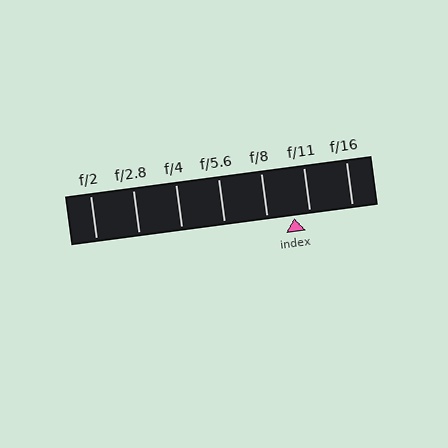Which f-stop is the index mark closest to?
The index mark is closest to f/11.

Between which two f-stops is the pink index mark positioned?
The index mark is between f/8 and f/11.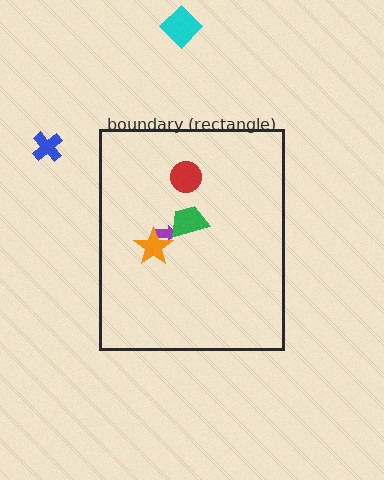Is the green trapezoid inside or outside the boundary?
Inside.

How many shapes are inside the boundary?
4 inside, 2 outside.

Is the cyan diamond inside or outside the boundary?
Outside.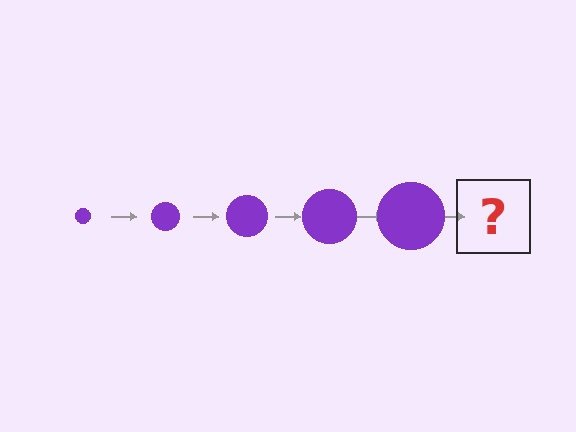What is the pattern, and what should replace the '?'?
The pattern is that the circle gets progressively larger each step. The '?' should be a purple circle, larger than the previous one.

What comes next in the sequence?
The next element should be a purple circle, larger than the previous one.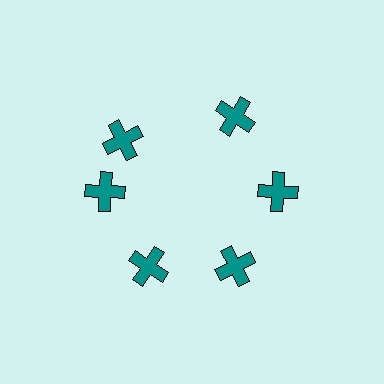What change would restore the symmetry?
The symmetry would be restored by rotating it back into even spacing with its neighbors so that all 6 crosses sit at equal angles and equal distance from the center.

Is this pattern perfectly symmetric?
No. The 6 teal crosses are arranged in a ring, but one element near the 11 o'clock position is rotated out of alignment along the ring, breaking the 6-fold rotational symmetry.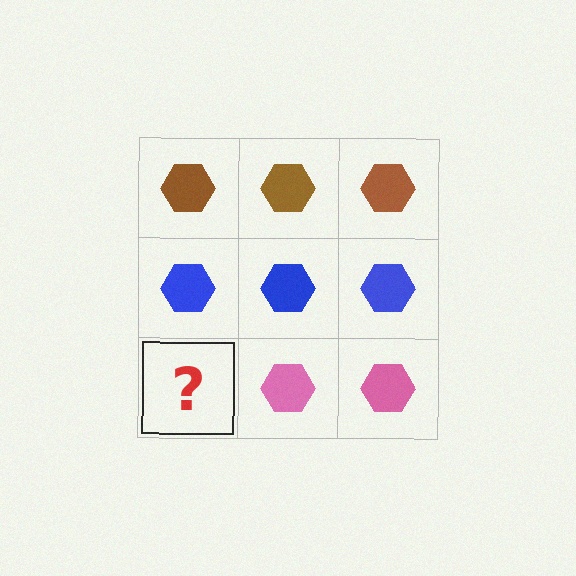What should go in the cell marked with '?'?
The missing cell should contain a pink hexagon.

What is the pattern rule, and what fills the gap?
The rule is that each row has a consistent color. The gap should be filled with a pink hexagon.